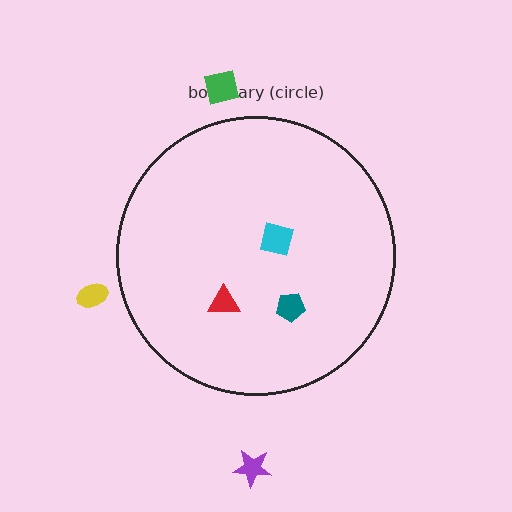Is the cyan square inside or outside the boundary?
Inside.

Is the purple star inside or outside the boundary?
Outside.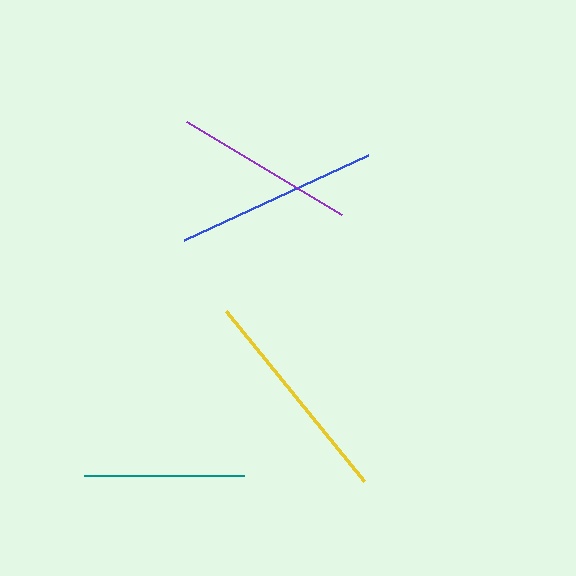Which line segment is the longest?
The yellow line is the longest at approximately 219 pixels.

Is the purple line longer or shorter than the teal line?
The purple line is longer than the teal line.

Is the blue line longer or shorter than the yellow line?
The yellow line is longer than the blue line.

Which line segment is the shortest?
The teal line is the shortest at approximately 160 pixels.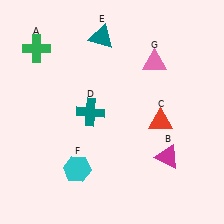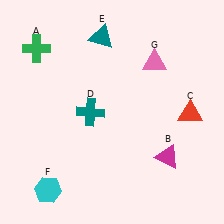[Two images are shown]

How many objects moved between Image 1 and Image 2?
2 objects moved between the two images.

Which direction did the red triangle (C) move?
The red triangle (C) moved right.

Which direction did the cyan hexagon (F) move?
The cyan hexagon (F) moved left.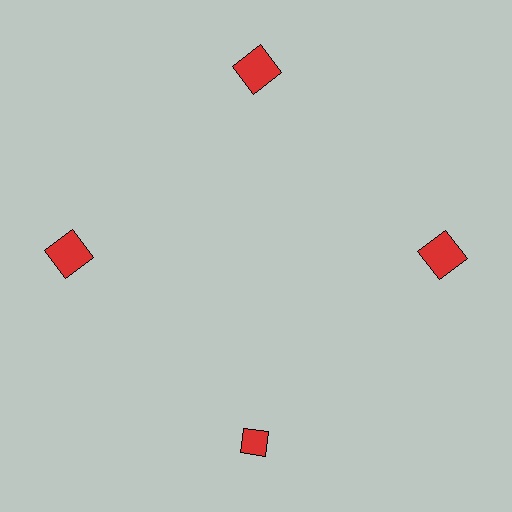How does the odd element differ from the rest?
It has a different shape: diamond instead of square.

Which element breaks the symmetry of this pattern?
The red diamond at roughly the 6 o'clock position breaks the symmetry. All other shapes are red squares.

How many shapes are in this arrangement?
There are 4 shapes arranged in a ring pattern.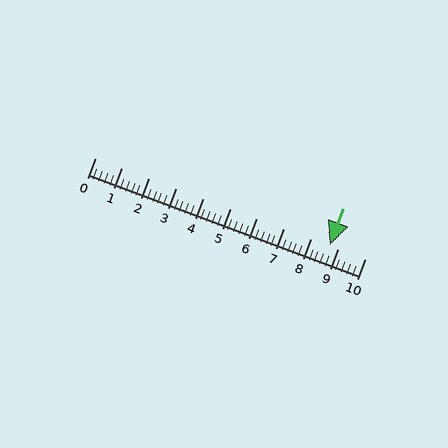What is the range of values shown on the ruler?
The ruler shows values from 0 to 10.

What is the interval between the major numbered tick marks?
The major tick marks are spaced 1 units apart.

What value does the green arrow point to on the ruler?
The green arrow points to approximately 8.7.